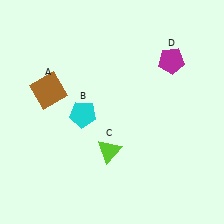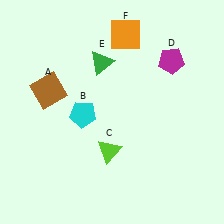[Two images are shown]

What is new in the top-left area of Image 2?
A green triangle (E) was added in the top-left area of Image 2.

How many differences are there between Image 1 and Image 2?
There are 2 differences between the two images.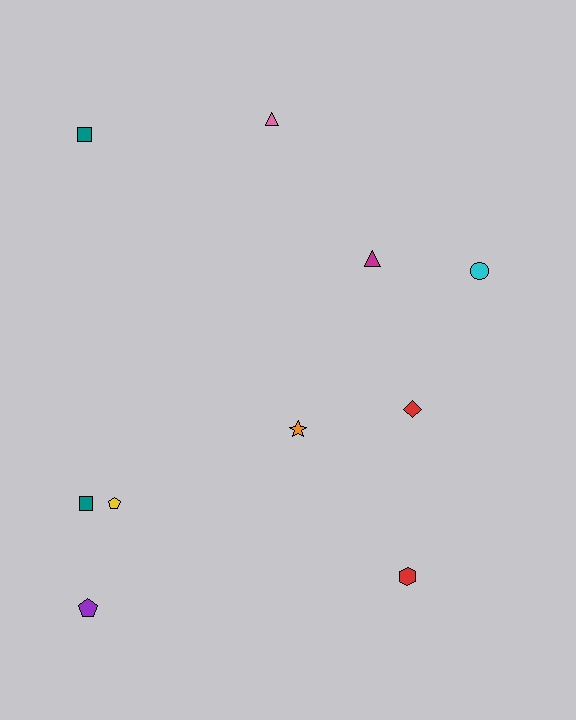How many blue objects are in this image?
There are no blue objects.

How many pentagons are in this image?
There are 2 pentagons.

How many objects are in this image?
There are 10 objects.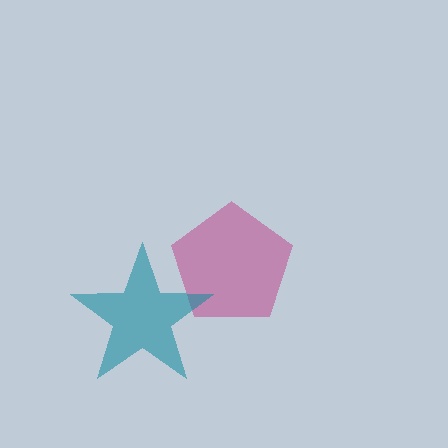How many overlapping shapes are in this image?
There are 2 overlapping shapes in the image.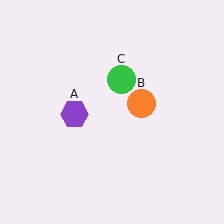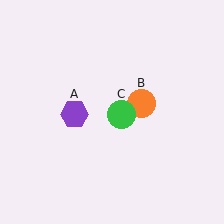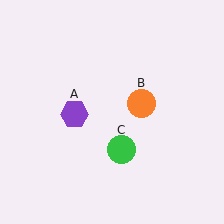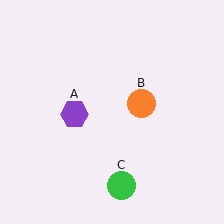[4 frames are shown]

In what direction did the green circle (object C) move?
The green circle (object C) moved down.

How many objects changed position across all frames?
1 object changed position: green circle (object C).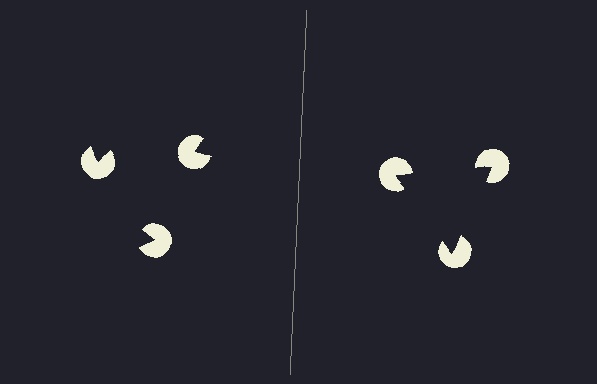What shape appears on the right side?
An illusory triangle.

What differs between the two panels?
The pac-man discs are positioned identically on both sides; only the wedge orientations differ. On the right they align to a triangle; on the left they are misaligned.